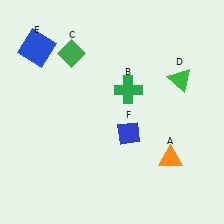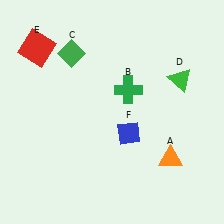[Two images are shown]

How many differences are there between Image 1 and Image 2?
There is 1 difference between the two images.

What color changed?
The square (E) changed from blue in Image 1 to red in Image 2.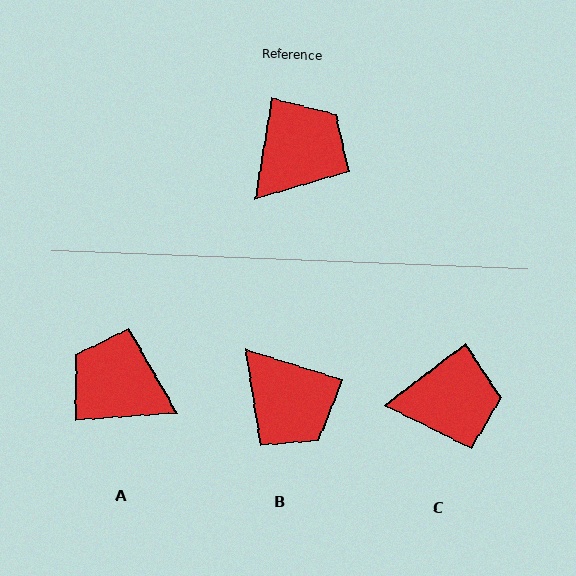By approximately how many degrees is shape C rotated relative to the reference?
Approximately 43 degrees clockwise.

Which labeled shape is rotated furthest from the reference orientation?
A, about 104 degrees away.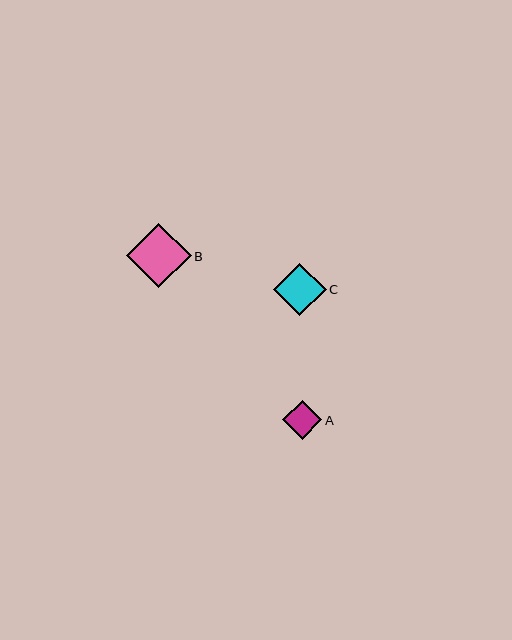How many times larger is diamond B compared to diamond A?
Diamond B is approximately 1.6 times the size of diamond A.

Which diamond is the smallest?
Diamond A is the smallest with a size of approximately 39 pixels.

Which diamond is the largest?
Diamond B is the largest with a size of approximately 64 pixels.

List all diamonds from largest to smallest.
From largest to smallest: B, C, A.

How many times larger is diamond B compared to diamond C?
Diamond B is approximately 1.2 times the size of diamond C.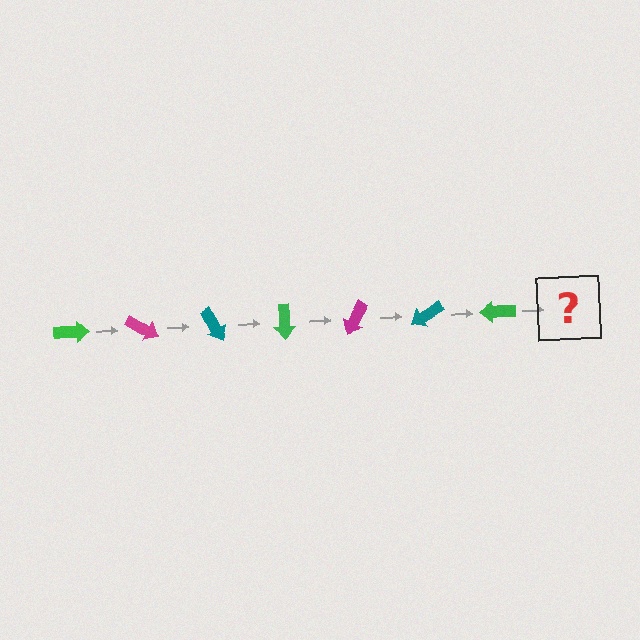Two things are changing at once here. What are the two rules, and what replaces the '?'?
The two rules are that it rotates 30 degrees each step and the color cycles through green, magenta, and teal. The '?' should be a magenta arrow, rotated 210 degrees from the start.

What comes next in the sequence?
The next element should be a magenta arrow, rotated 210 degrees from the start.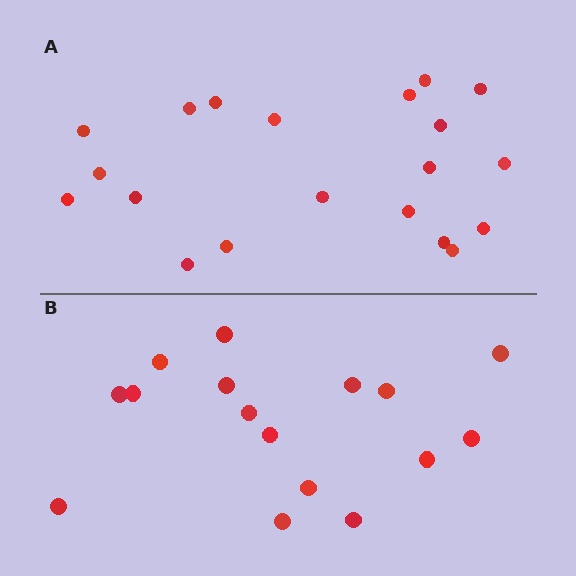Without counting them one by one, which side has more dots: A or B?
Region A (the top region) has more dots.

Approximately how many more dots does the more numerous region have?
Region A has about 4 more dots than region B.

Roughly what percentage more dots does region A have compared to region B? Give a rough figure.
About 25% more.